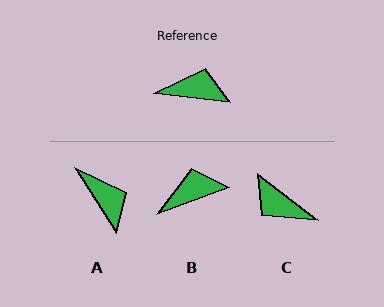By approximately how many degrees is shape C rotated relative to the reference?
Approximately 149 degrees counter-clockwise.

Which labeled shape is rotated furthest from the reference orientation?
C, about 149 degrees away.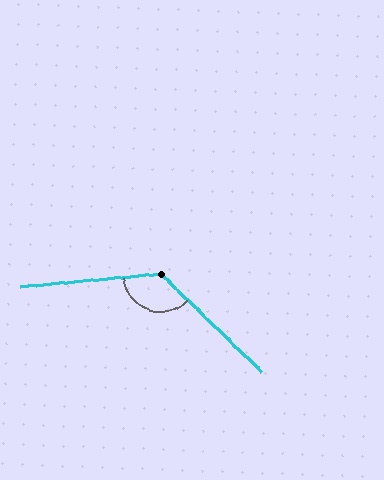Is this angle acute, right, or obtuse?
It is obtuse.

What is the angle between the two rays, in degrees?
Approximately 131 degrees.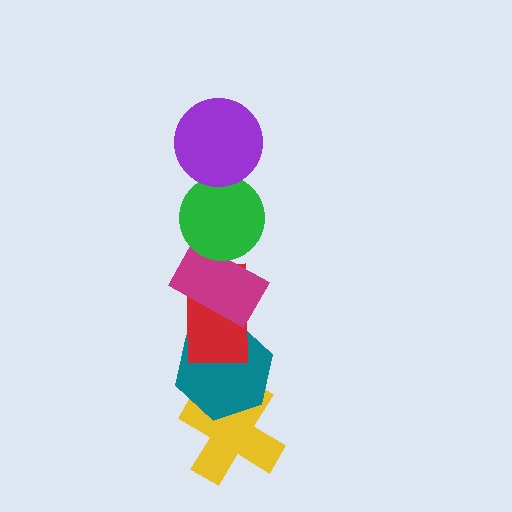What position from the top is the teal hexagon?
The teal hexagon is 5th from the top.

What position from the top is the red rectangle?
The red rectangle is 4th from the top.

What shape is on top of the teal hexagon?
The red rectangle is on top of the teal hexagon.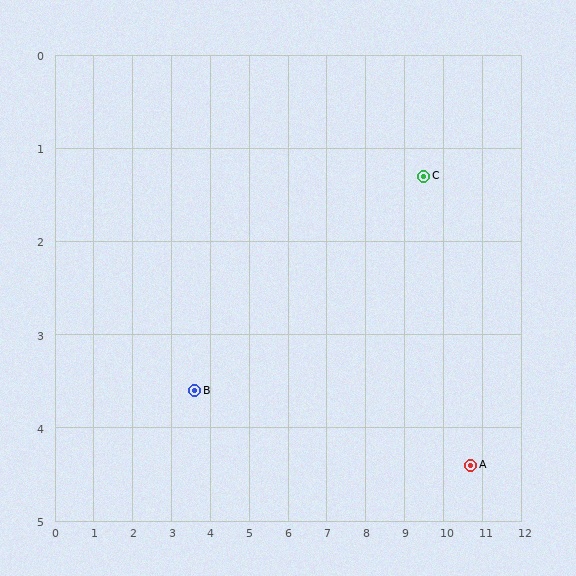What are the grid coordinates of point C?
Point C is at approximately (9.5, 1.3).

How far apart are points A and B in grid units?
Points A and B are about 7.1 grid units apart.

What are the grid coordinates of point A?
Point A is at approximately (10.7, 4.4).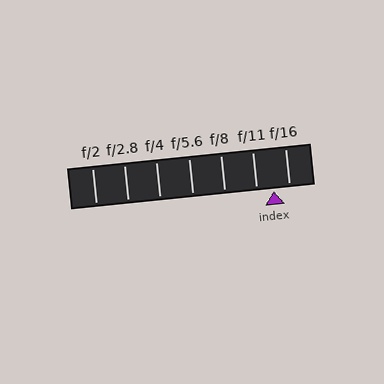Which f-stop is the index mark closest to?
The index mark is closest to f/16.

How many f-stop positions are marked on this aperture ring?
There are 7 f-stop positions marked.